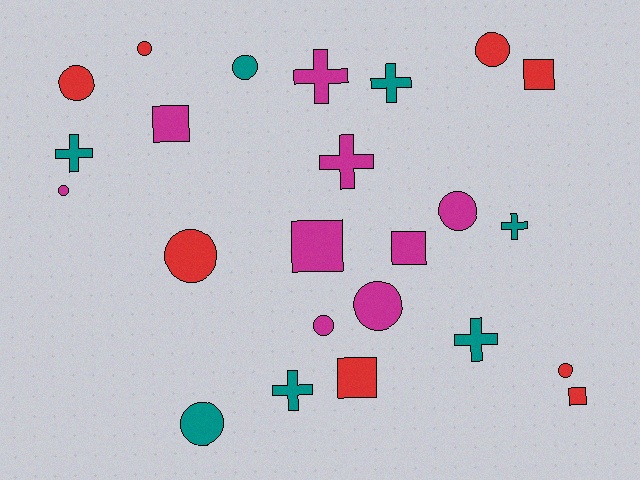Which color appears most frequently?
Magenta, with 9 objects.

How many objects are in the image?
There are 24 objects.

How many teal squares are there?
There are no teal squares.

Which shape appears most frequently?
Circle, with 11 objects.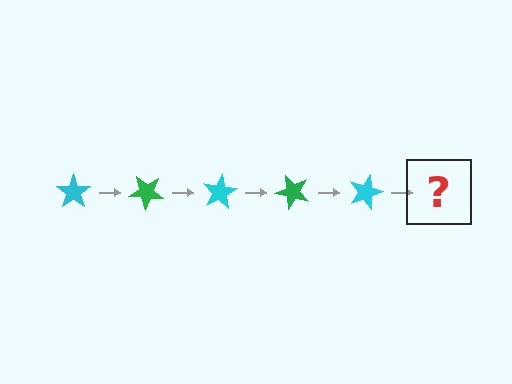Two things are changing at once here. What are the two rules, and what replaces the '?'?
The two rules are that it rotates 40 degrees each step and the color cycles through cyan and green. The '?' should be a green star, rotated 200 degrees from the start.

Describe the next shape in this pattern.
It should be a green star, rotated 200 degrees from the start.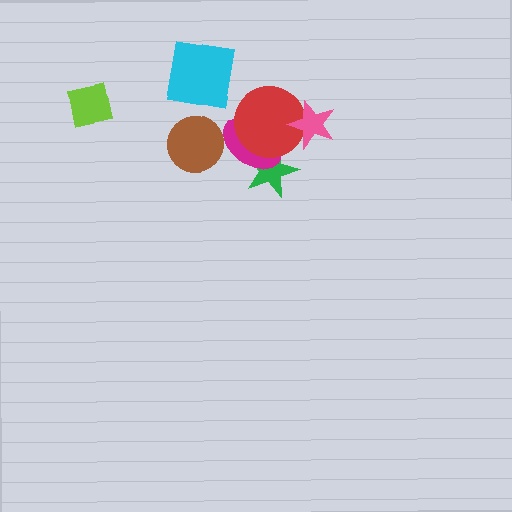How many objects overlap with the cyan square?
0 objects overlap with the cyan square.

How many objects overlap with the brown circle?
0 objects overlap with the brown circle.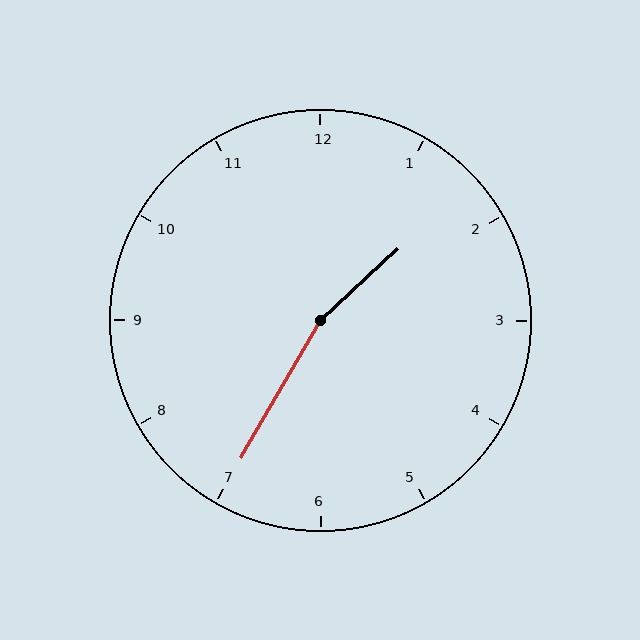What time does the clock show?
1:35.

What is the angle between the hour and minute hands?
Approximately 162 degrees.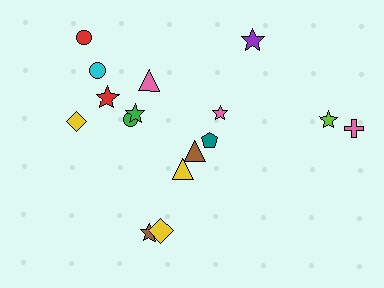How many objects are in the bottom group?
There are 5 objects.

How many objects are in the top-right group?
There are 4 objects.